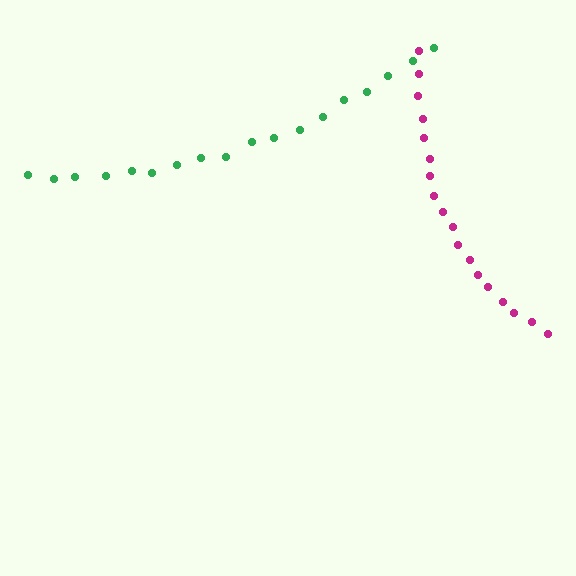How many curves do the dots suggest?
There are 2 distinct paths.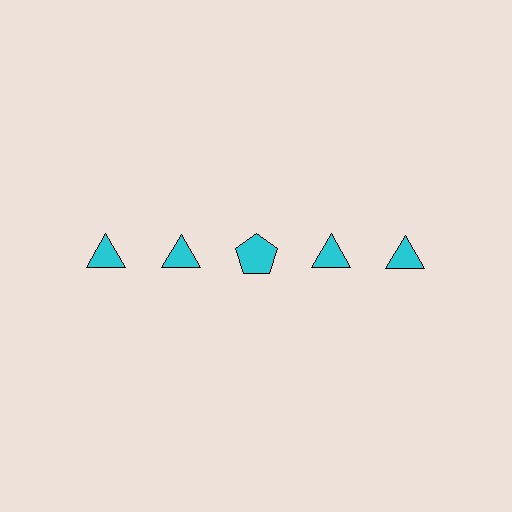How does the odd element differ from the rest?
It has a different shape: pentagon instead of triangle.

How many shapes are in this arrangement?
There are 5 shapes arranged in a grid pattern.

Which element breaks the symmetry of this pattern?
The cyan pentagon in the top row, center column breaks the symmetry. All other shapes are cyan triangles.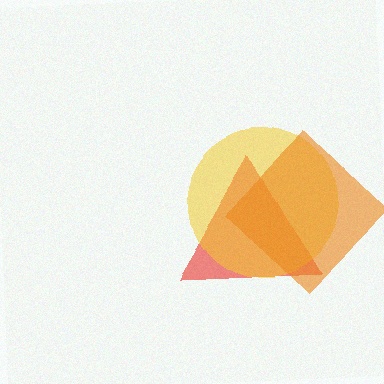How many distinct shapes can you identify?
There are 3 distinct shapes: a red triangle, a yellow circle, an orange diamond.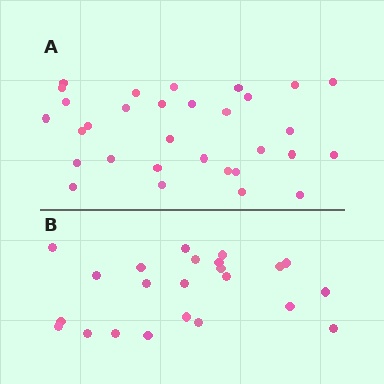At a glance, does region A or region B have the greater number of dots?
Region A (the top region) has more dots.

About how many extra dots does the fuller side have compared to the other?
Region A has roughly 8 or so more dots than region B.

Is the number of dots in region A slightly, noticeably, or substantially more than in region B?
Region A has noticeably more, but not dramatically so. The ratio is roughly 1.3 to 1.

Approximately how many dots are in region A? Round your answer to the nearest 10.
About 30 dots. (The exact count is 31, which rounds to 30.)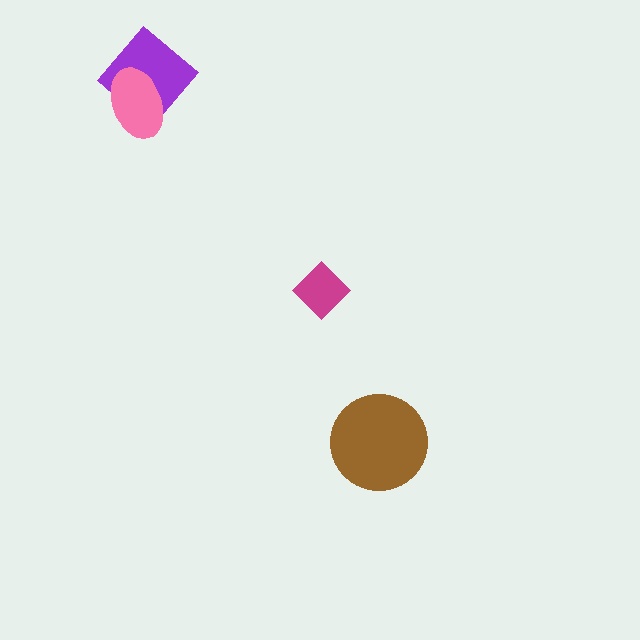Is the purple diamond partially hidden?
Yes, it is partially covered by another shape.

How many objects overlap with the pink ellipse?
1 object overlaps with the pink ellipse.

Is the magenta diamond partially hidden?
No, no other shape covers it.